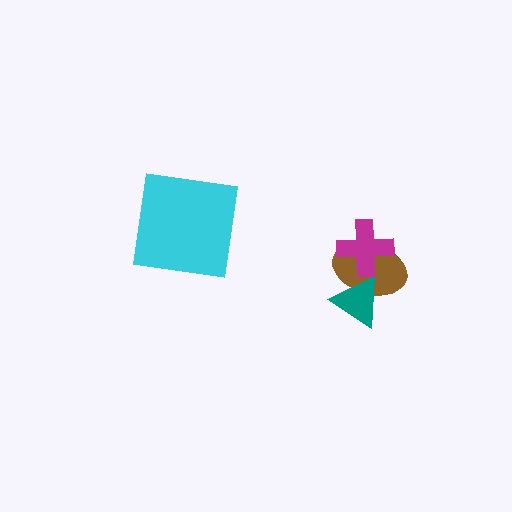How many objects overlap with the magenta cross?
1 object overlaps with the magenta cross.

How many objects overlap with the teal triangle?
1 object overlaps with the teal triangle.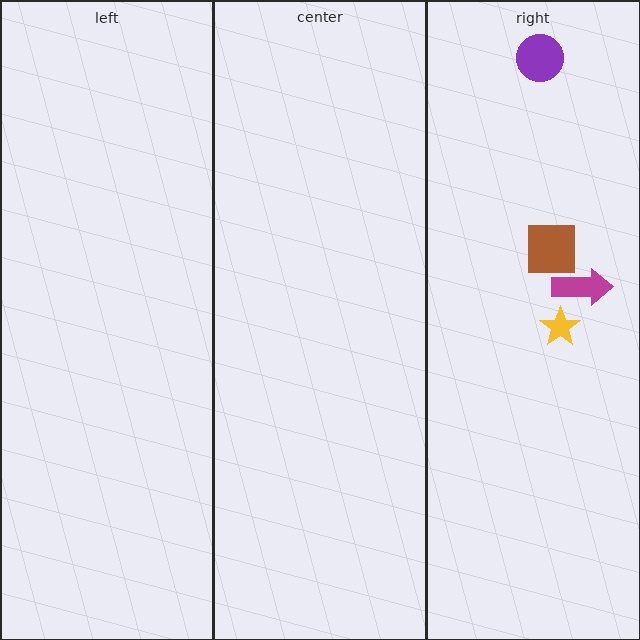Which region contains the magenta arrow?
The right region.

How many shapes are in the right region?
4.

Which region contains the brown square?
The right region.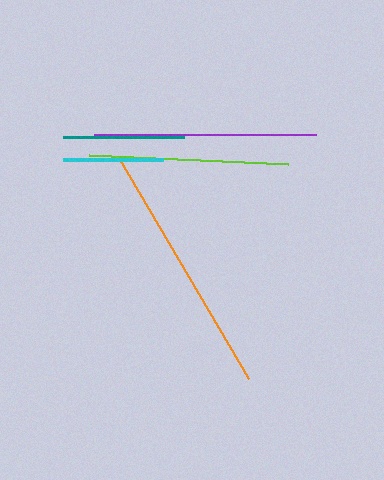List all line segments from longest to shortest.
From longest to shortest: orange, purple, lime, teal, cyan.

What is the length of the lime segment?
The lime segment is approximately 199 pixels long.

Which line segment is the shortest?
The cyan line is the shortest at approximately 101 pixels.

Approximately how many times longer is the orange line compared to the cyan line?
The orange line is approximately 2.5 times the length of the cyan line.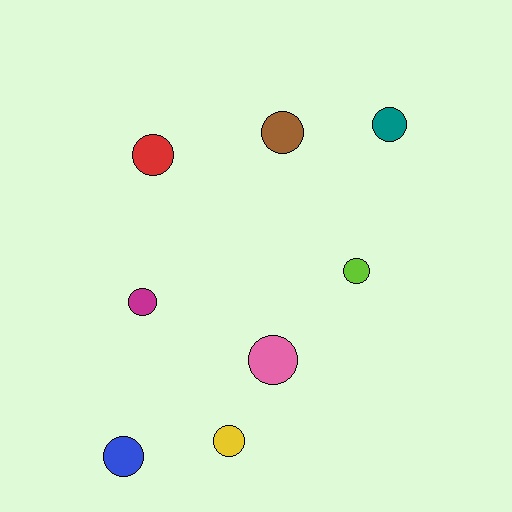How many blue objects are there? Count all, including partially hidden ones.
There is 1 blue object.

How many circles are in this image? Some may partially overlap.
There are 8 circles.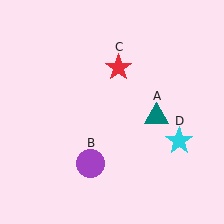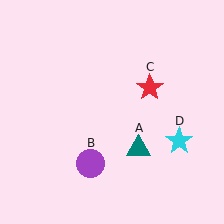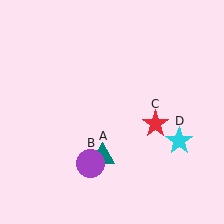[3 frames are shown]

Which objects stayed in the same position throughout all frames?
Purple circle (object B) and cyan star (object D) remained stationary.